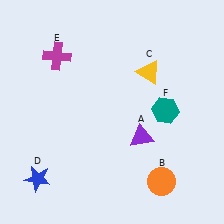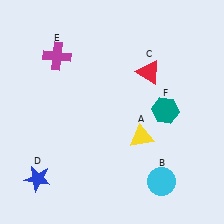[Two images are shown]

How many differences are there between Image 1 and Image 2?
There are 3 differences between the two images.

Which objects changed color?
A changed from purple to yellow. B changed from orange to cyan. C changed from yellow to red.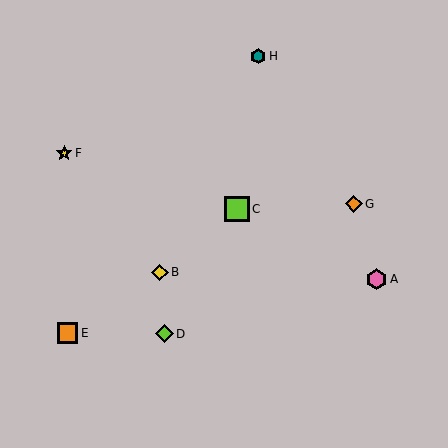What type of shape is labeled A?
Shape A is a pink hexagon.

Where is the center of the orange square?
The center of the orange square is at (68, 333).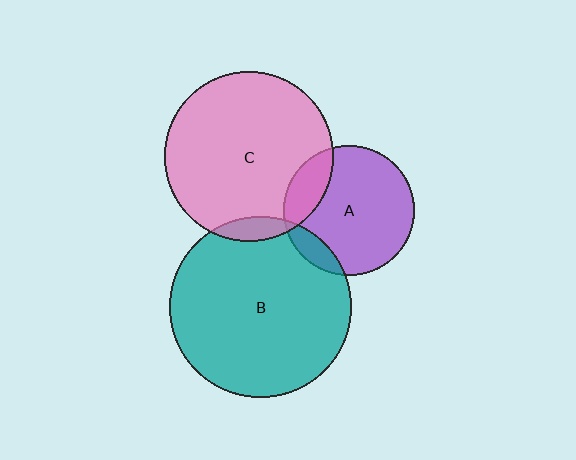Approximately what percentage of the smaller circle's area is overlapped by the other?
Approximately 5%.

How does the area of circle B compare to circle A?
Approximately 1.9 times.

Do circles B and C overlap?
Yes.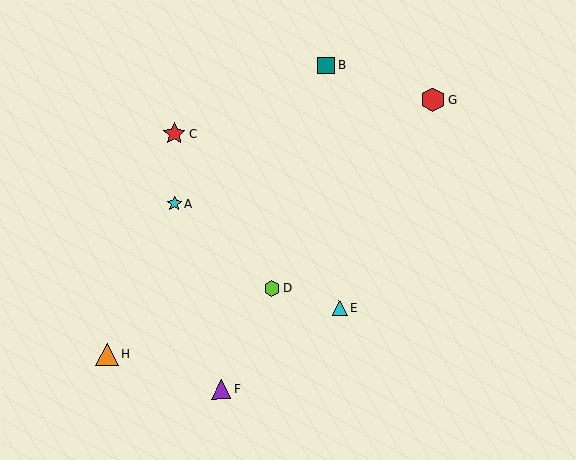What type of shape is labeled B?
Shape B is a teal square.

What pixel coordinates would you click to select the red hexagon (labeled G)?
Click at (433, 100) to select the red hexagon G.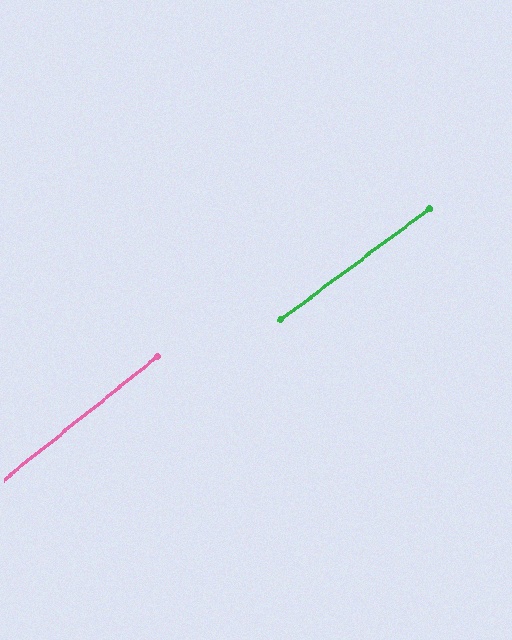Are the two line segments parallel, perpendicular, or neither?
Parallel — their directions differ by only 1.6°.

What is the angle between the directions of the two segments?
Approximately 2 degrees.